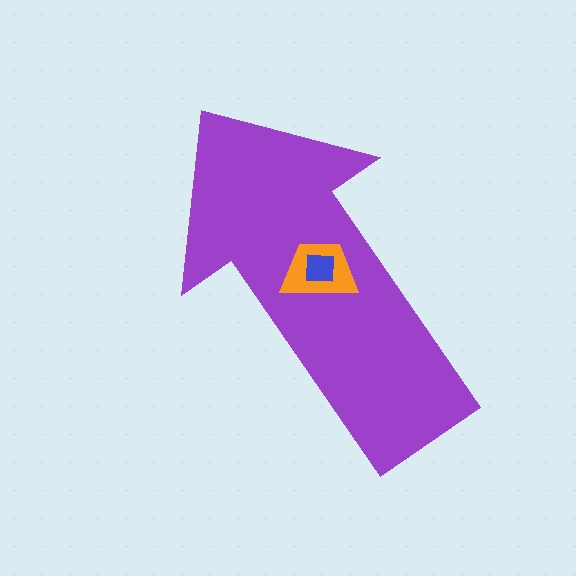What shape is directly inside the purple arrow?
The orange trapezoid.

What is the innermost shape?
The blue square.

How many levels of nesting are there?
3.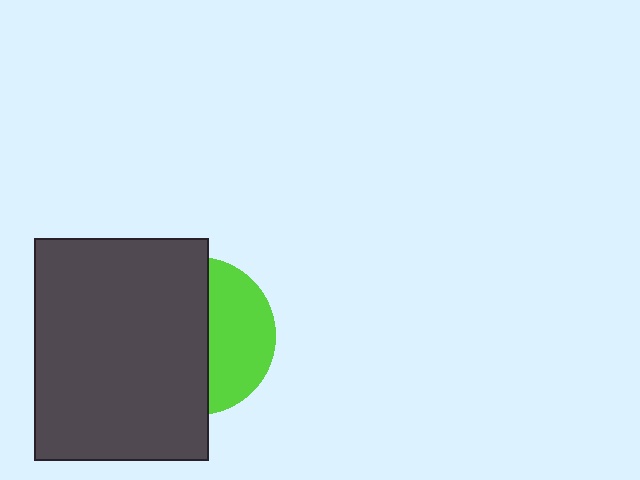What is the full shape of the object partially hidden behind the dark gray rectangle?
The partially hidden object is a lime circle.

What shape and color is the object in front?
The object in front is a dark gray rectangle.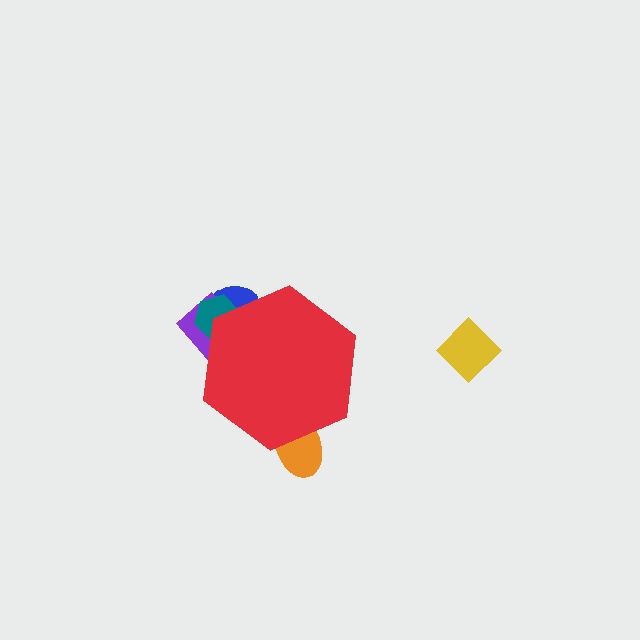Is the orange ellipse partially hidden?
Yes, the orange ellipse is partially hidden behind the red hexagon.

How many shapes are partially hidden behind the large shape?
4 shapes are partially hidden.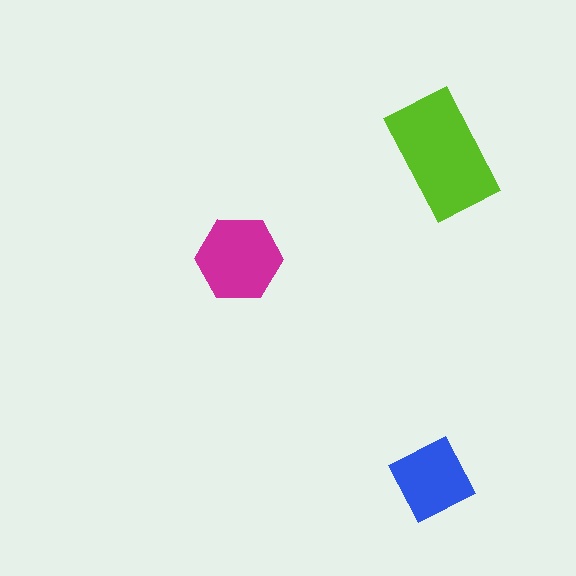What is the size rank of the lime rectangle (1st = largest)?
1st.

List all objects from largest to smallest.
The lime rectangle, the magenta hexagon, the blue square.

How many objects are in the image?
There are 3 objects in the image.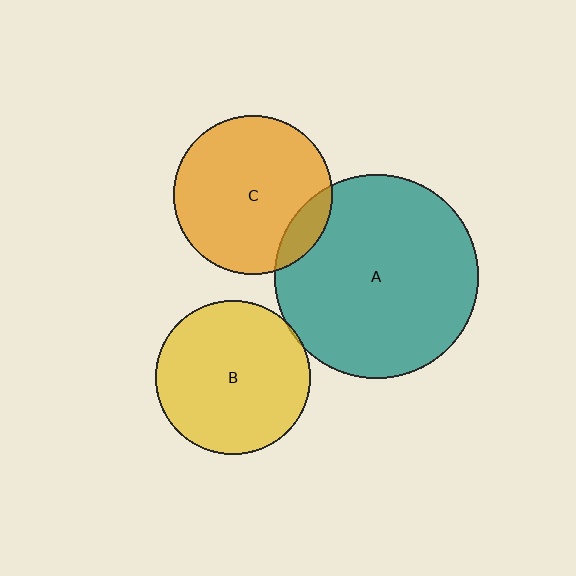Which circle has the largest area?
Circle A (teal).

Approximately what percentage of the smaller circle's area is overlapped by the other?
Approximately 10%.